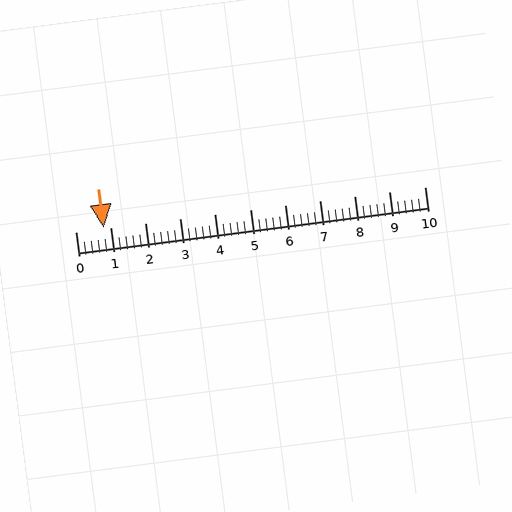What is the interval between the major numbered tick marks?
The major tick marks are spaced 1 units apart.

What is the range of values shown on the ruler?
The ruler shows values from 0 to 10.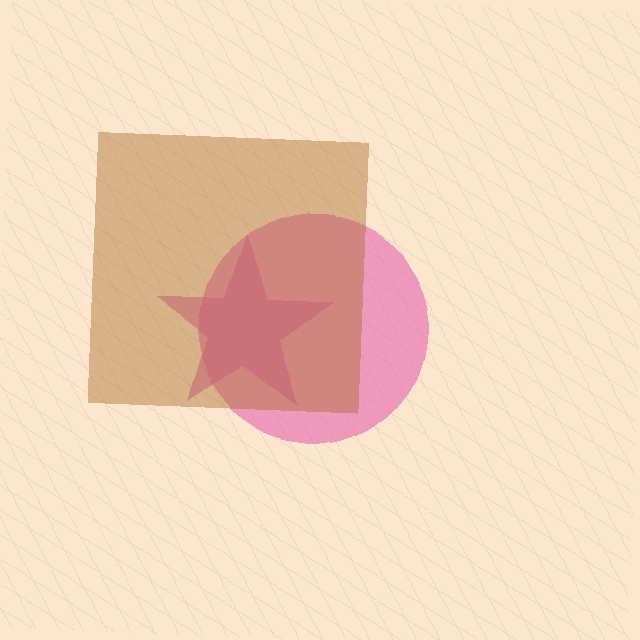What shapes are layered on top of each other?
The layered shapes are: a magenta star, a pink circle, a brown square.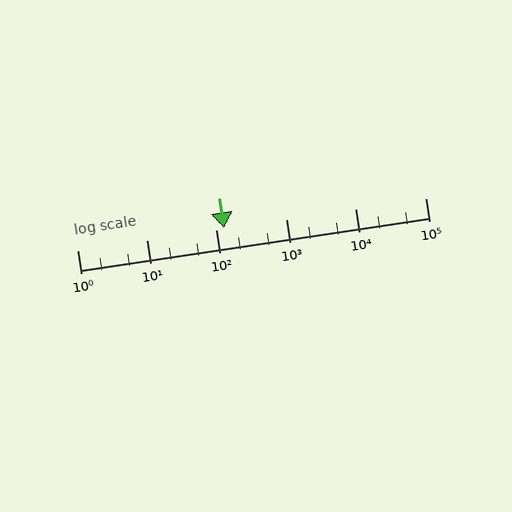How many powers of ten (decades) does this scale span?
The scale spans 5 decades, from 1 to 100000.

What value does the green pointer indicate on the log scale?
The pointer indicates approximately 130.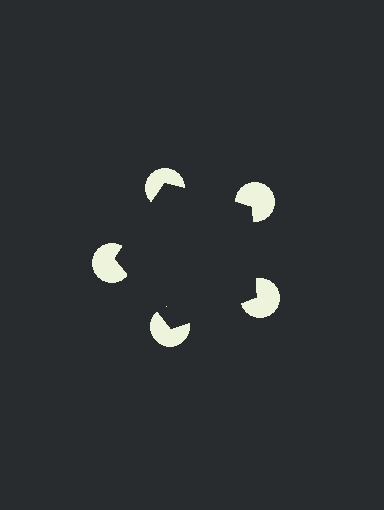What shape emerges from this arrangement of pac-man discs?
An illusory pentagon — its edges are inferred from the aligned wedge cuts in the pac-man discs, not physically drawn.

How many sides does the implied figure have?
5 sides.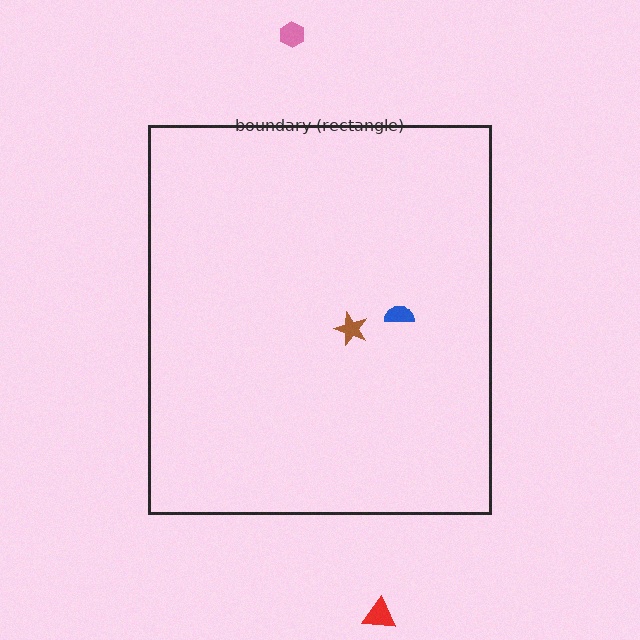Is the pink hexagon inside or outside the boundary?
Outside.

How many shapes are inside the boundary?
2 inside, 2 outside.